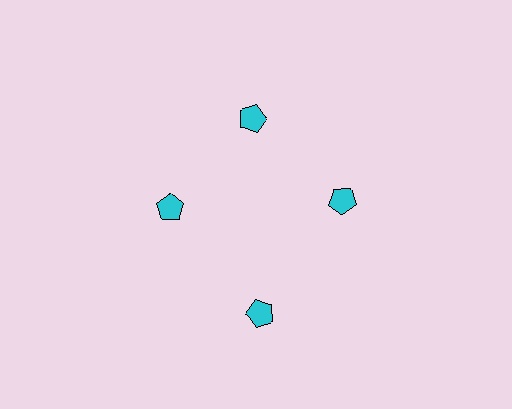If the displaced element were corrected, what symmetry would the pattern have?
It would have 4-fold rotational symmetry — the pattern would map onto itself every 90 degrees.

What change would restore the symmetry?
The symmetry would be restored by moving it inward, back onto the ring so that all 4 pentagons sit at equal angles and equal distance from the center.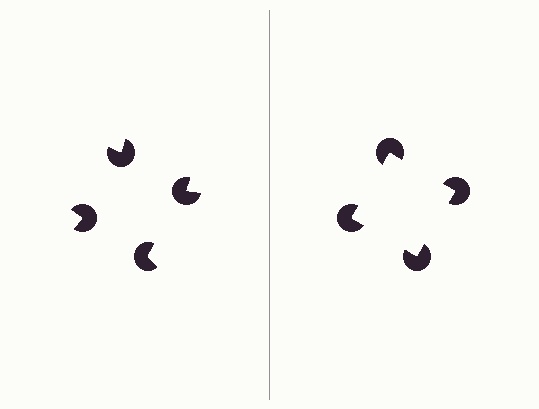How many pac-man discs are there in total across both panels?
8 — 4 on each side.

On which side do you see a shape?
An illusory square appears on the right side. On the left side the wedge cuts are rotated, so no coherent shape forms.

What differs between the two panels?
The pac-man discs are positioned identically on both sides; only the wedge orientations differ. On the right they align to a square; on the left they are misaligned.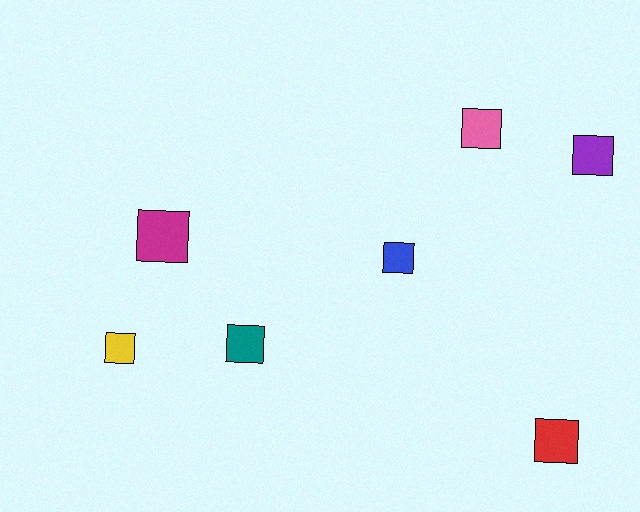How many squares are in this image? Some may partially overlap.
There are 7 squares.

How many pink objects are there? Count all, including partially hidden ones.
There is 1 pink object.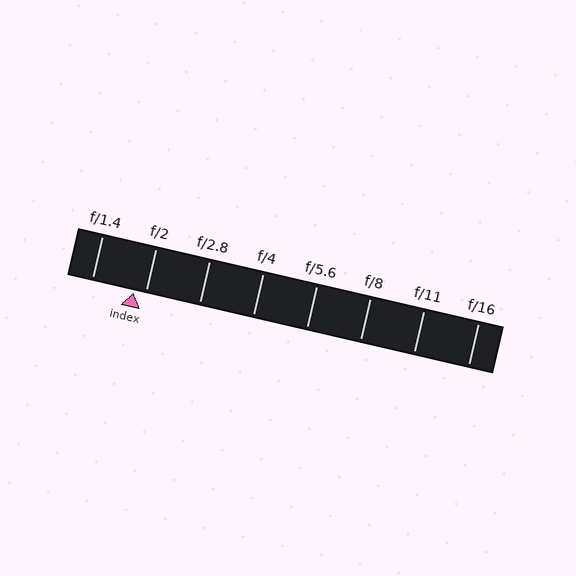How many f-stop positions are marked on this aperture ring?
There are 8 f-stop positions marked.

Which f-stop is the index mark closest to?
The index mark is closest to f/2.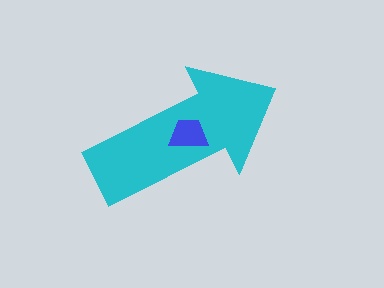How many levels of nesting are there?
2.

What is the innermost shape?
The blue trapezoid.